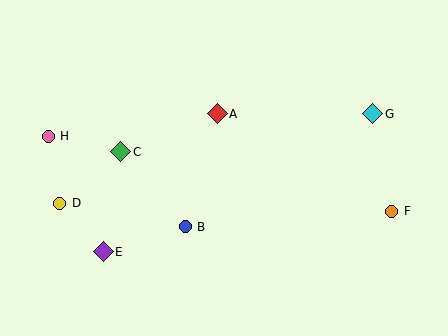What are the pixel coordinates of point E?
Point E is at (103, 252).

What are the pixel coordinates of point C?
Point C is at (121, 152).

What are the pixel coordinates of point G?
Point G is at (373, 114).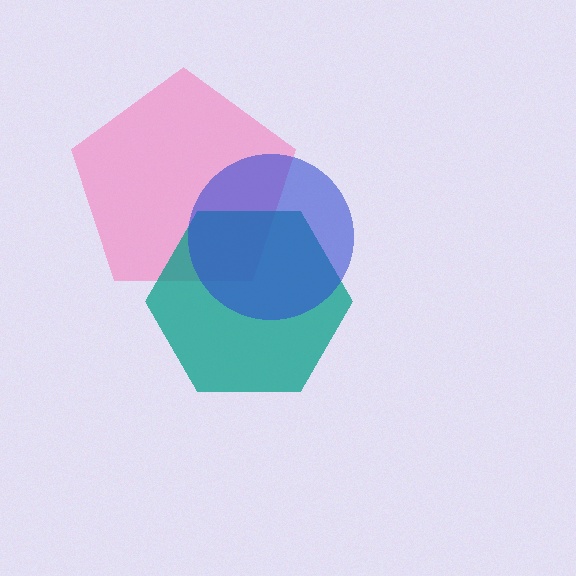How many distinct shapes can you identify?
There are 3 distinct shapes: a pink pentagon, a teal hexagon, a blue circle.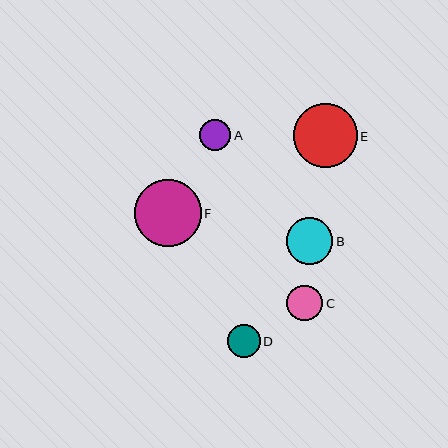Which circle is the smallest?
Circle A is the smallest with a size of approximately 31 pixels.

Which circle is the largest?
Circle F is the largest with a size of approximately 66 pixels.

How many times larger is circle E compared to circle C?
Circle E is approximately 1.8 times the size of circle C.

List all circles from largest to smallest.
From largest to smallest: F, E, B, C, D, A.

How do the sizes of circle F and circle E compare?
Circle F and circle E are approximately the same size.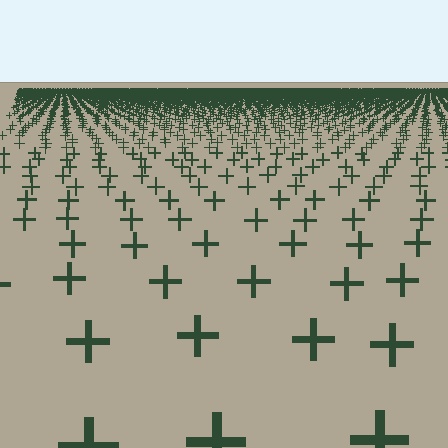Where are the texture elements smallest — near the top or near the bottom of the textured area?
Near the top.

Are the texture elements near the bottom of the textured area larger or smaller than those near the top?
Larger. Near the bottom, elements are closer to the viewer and appear at a bigger on-screen size.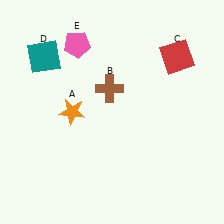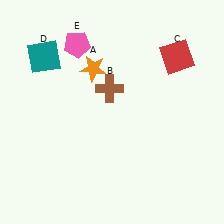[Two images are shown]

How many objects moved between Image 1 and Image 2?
1 object moved between the two images.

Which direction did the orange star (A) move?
The orange star (A) moved up.